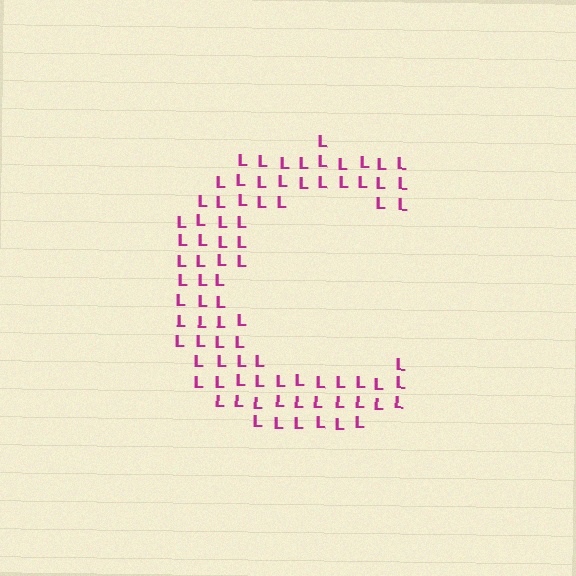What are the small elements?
The small elements are letter L's.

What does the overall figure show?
The overall figure shows the letter C.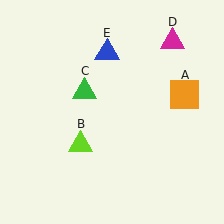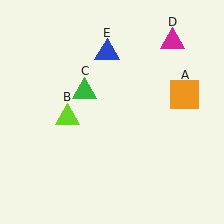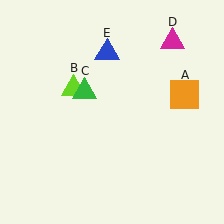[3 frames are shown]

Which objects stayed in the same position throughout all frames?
Orange square (object A) and green triangle (object C) and magenta triangle (object D) and blue triangle (object E) remained stationary.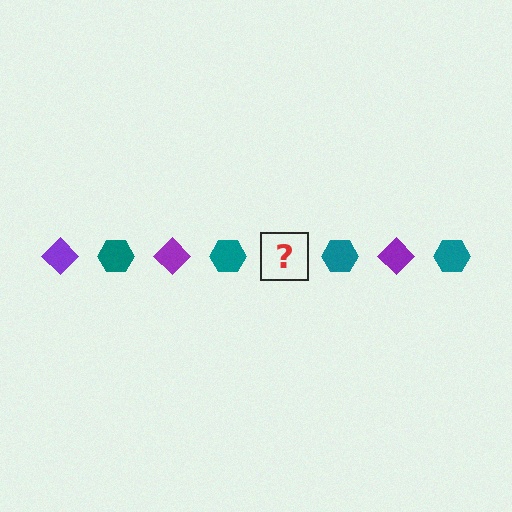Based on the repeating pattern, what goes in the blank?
The blank should be a purple diamond.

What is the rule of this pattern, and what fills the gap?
The rule is that the pattern alternates between purple diamond and teal hexagon. The gap should be filled with a purple diamond.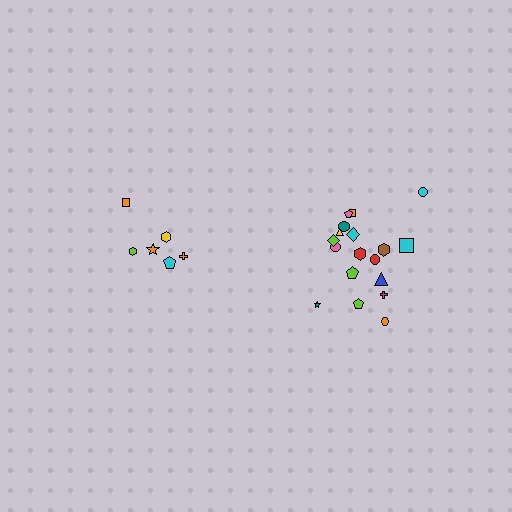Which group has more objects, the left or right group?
The right group.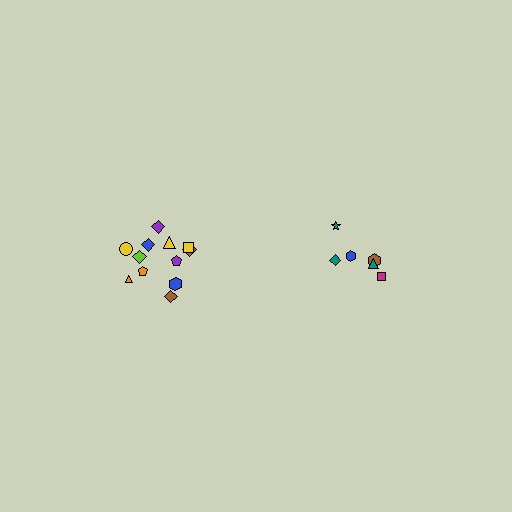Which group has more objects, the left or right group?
The left group.